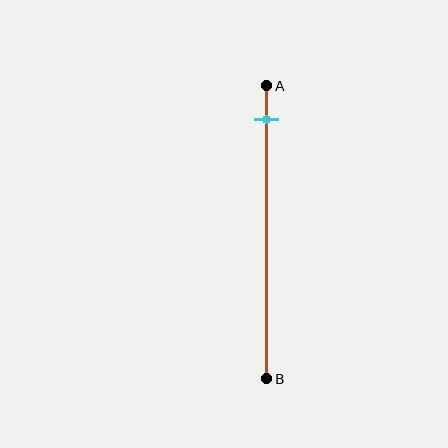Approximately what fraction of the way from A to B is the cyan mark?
The cyan mark is approximately 10% of the way from A to B.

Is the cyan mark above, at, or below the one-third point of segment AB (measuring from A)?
The cyan mark is above the one-third point of segment AB.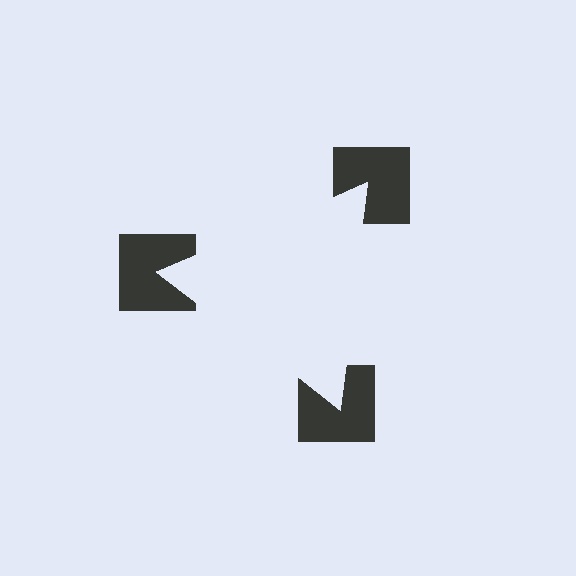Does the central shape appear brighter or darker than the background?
It typically appears slightly brighter than the background, even though no actual brightness change is drawn.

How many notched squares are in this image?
There are 3 — one at each vertex of the illusory triangle.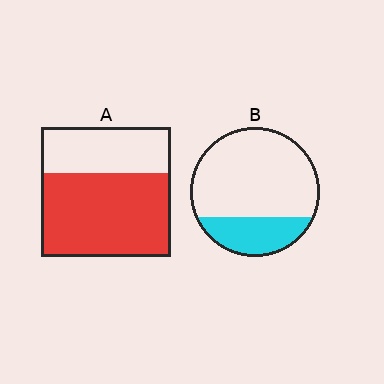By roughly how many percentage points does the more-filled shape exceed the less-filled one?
By roughly 40 percentage points (A over B).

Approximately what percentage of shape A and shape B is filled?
A is approximately 65% and B is approximately 25%.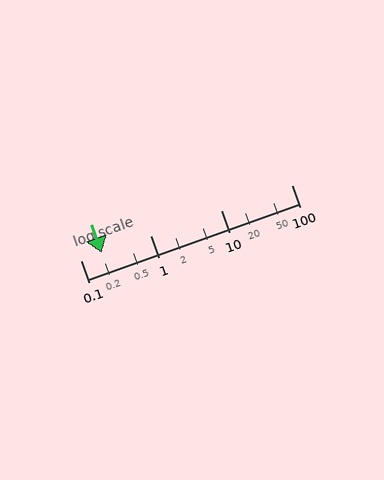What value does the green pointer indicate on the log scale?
The pointer indicates approximately 0.2.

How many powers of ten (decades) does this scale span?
The scale spans 3 decades, from 0.1 to 100.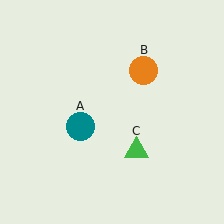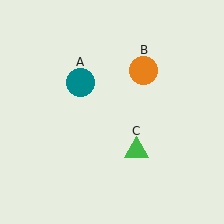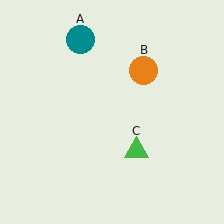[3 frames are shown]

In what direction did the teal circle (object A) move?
The teal circle (object A) moved up.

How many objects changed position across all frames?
1 object changed position: teal circle (object A).